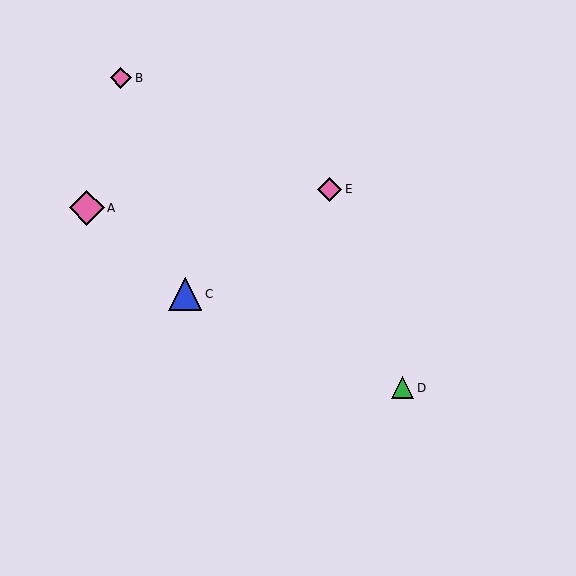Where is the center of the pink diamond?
The center of the pink diamond is at (121, 78).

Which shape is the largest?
The pink diamond (labeled A) is the largest.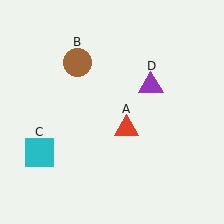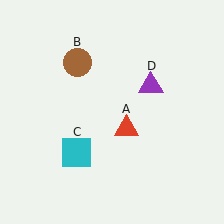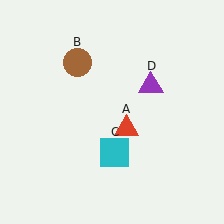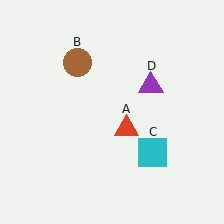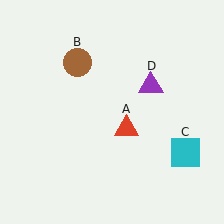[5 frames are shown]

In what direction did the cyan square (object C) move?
The cyan square (object C) moved right.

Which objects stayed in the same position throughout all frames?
Red triangle (object A) and brown circle (object B) and purple triangle (object D) remained stationary.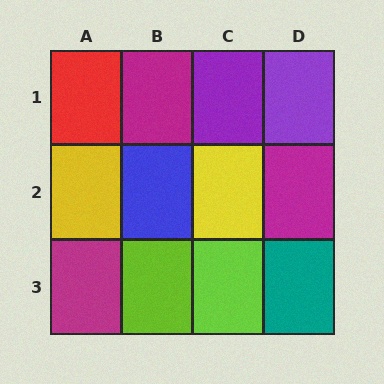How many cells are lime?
2 cells are lime.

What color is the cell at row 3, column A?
Magenta.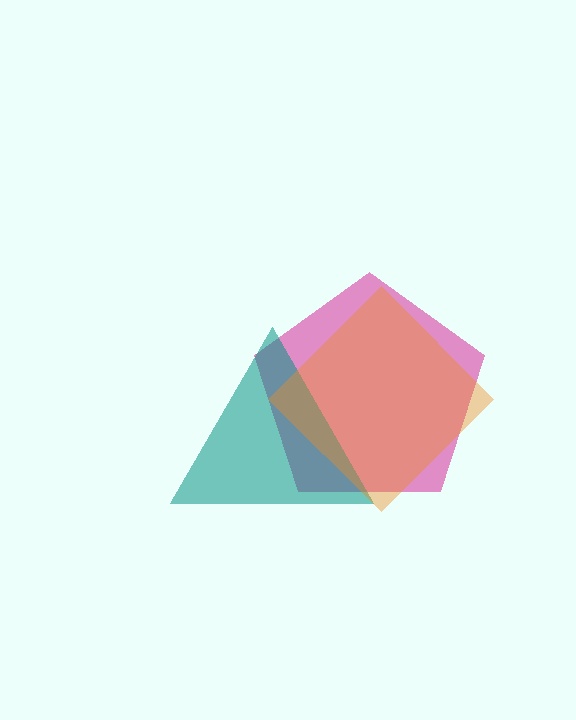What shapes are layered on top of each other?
The layered shapes are: a magenta pentagon, a teal triangle, an orange diamond.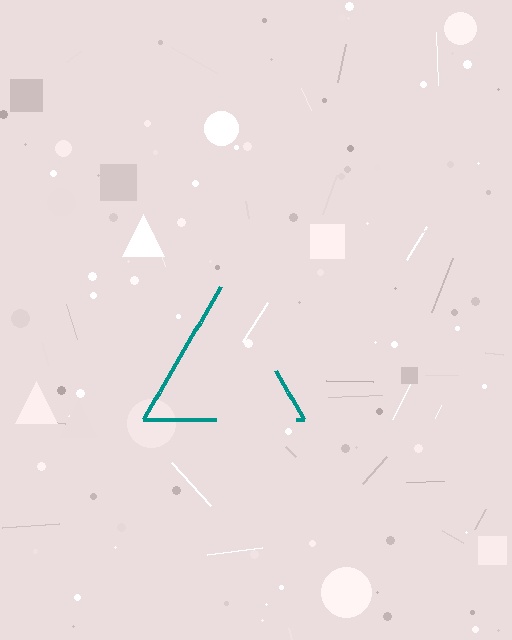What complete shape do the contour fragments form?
The contour fragments form a triangle.